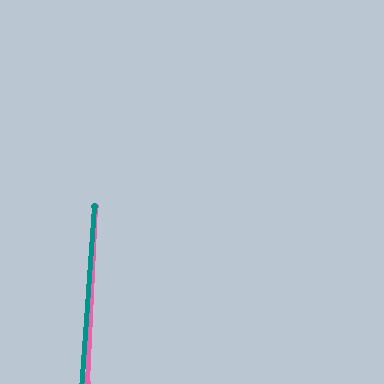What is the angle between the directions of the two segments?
Approximately 2 degrees.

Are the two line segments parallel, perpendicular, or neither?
Parallel — their directions differ by only 1.9°.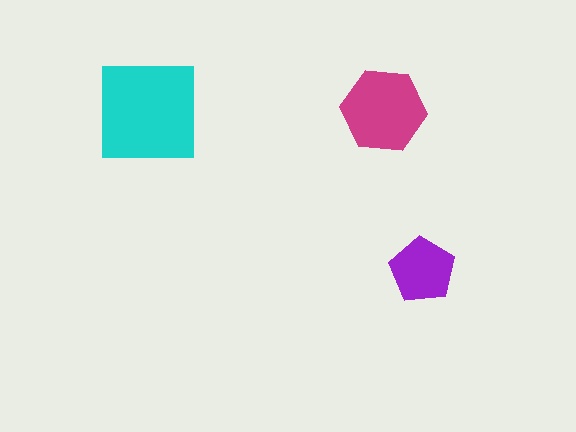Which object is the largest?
The cyan square.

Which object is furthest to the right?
The purple pentagon is rightmost.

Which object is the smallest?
The purple pentagon.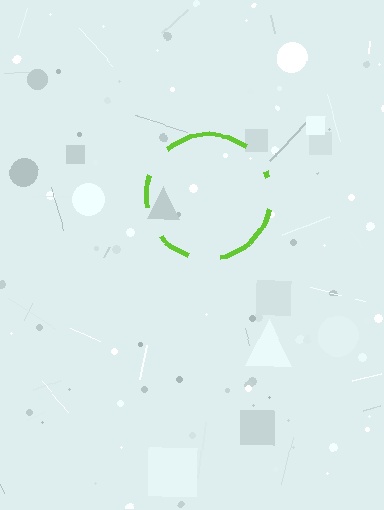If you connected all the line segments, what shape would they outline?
They would outline a circle.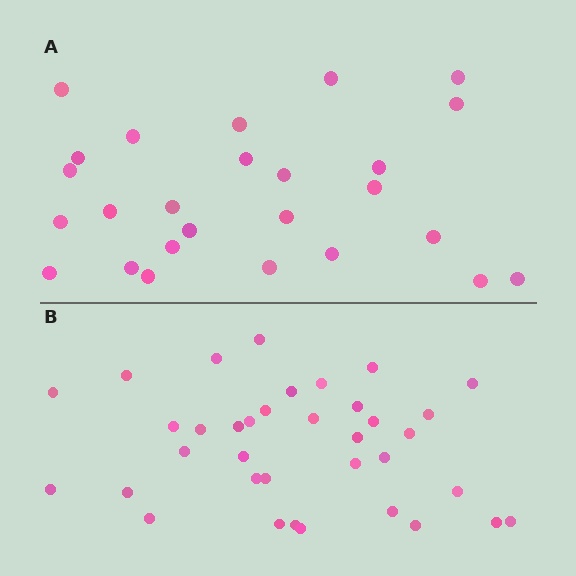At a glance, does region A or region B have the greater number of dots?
Region B (the bottom region) has more dots.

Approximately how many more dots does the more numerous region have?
Region B has roughly 10 or so more dots than region A.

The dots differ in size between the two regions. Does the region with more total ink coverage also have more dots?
No. Region A has more total ink coverage because its dots are larger, but region B actually contains more individual dots. Total area can be misleading — the number of items is what matters here.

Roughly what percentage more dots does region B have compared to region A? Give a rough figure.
About 40% more.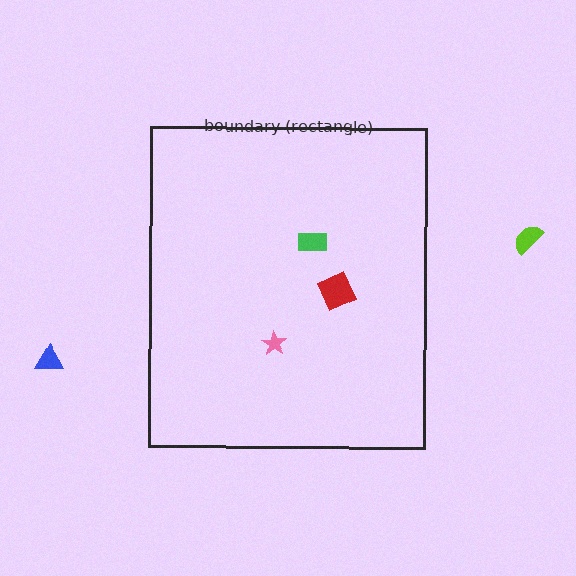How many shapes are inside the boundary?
3 inside, 2 outside.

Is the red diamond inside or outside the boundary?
Inside.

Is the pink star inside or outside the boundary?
Inside.